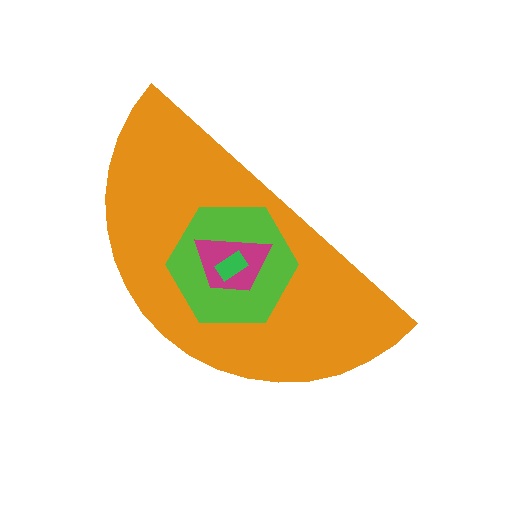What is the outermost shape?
The orange semicircle.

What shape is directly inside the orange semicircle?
The lime hexagon.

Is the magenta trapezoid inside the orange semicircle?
Yes.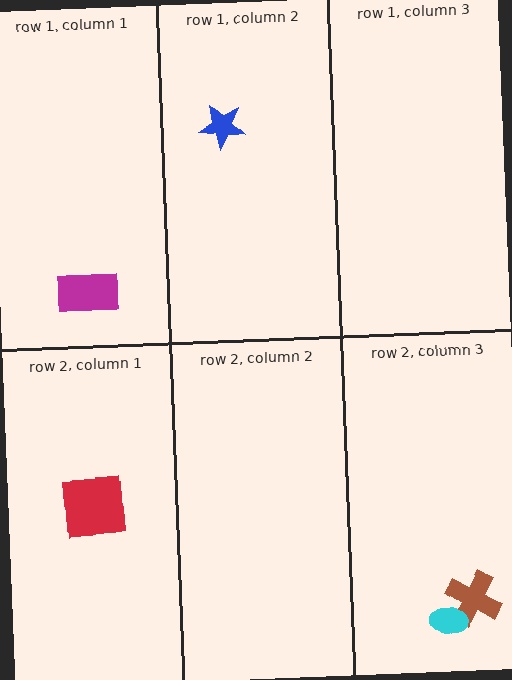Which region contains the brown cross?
The row 2, column 3 region.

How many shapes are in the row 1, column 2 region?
1.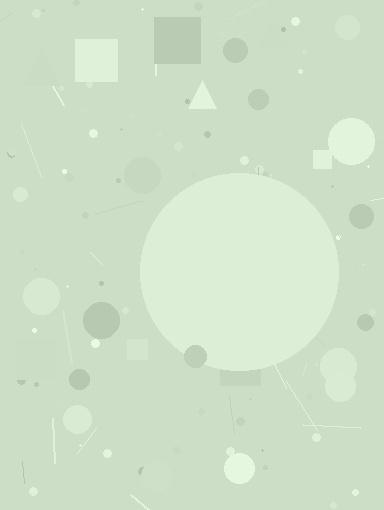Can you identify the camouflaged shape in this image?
The camouflaged shape is a circle.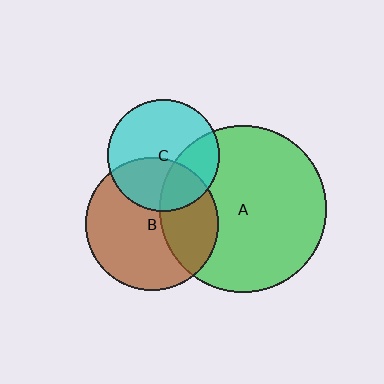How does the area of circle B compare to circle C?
Approximately 1.4 times.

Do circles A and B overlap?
Yes.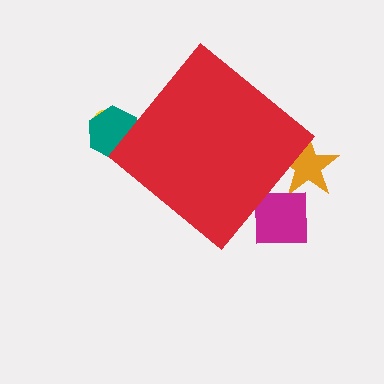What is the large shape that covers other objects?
A red diamond.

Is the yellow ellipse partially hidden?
Yes, the yellow ellipse is partially hidden behind the red diamond.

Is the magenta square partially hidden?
Yes, the magenta square is partially hidden behind the red diamond.